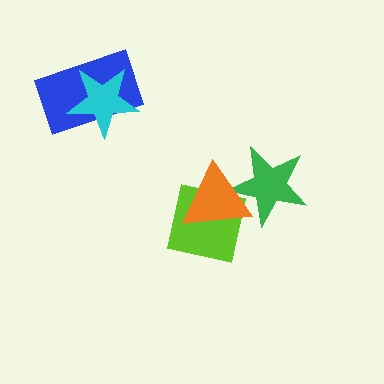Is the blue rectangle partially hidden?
Yes, it is partially covered by another shape.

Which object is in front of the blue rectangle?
The cyan star is in front of the blue rectangle.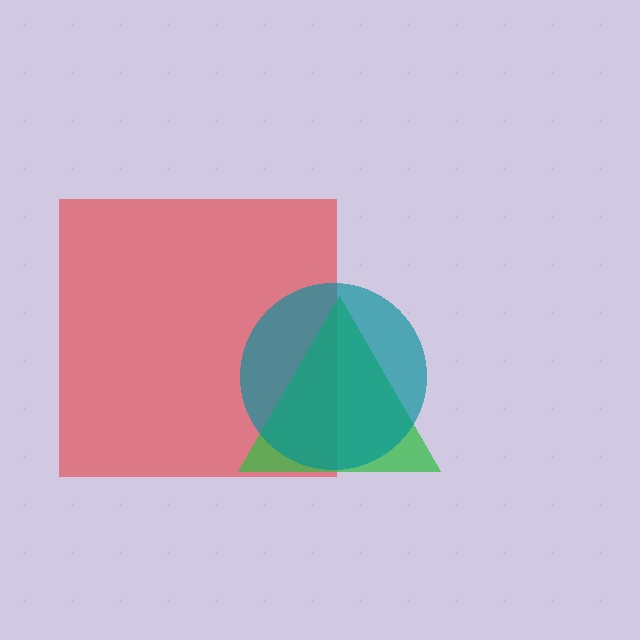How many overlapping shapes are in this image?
There are 3 overlapping shapes in the image.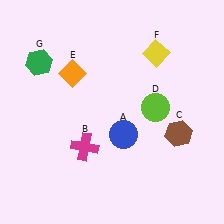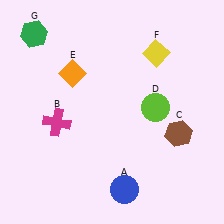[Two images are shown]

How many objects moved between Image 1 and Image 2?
3 objects moved between the two images.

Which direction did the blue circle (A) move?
The blue circle (A) moved down.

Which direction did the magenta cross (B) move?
The magenta cross (B) moved left.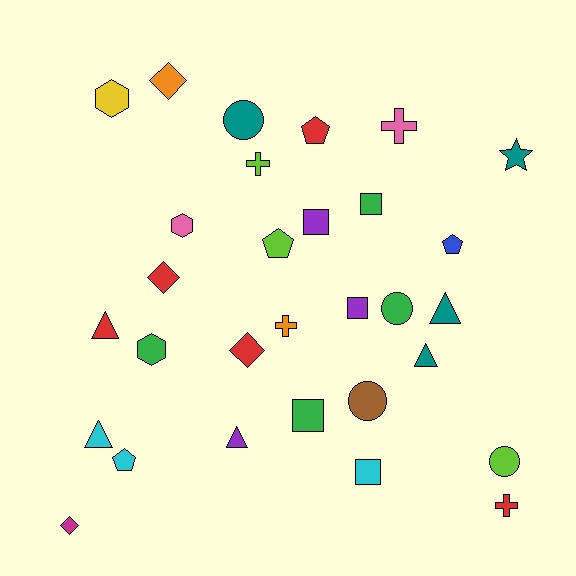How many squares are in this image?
There are 5 squares.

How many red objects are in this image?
There are 5 red objects.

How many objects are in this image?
There are 30 objects.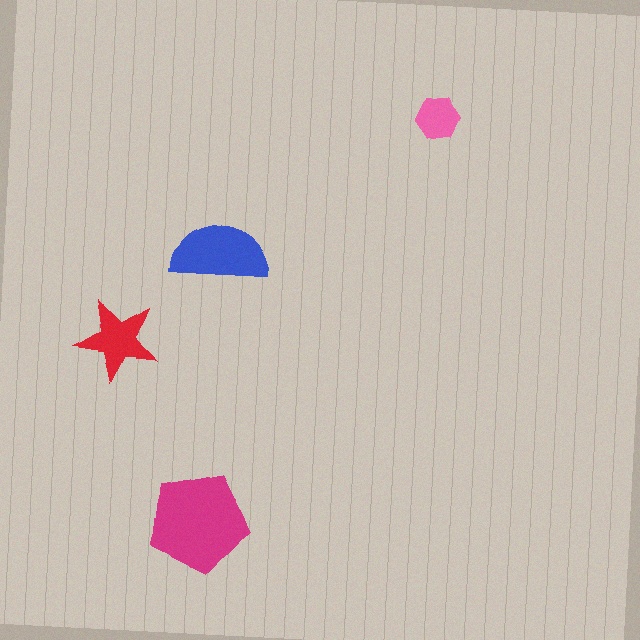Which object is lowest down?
The magenta pentagon is bottommost.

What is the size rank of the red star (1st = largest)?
3rd.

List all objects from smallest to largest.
The pink hexagon, the red star, the blue semicircle, the magenta pentagon.